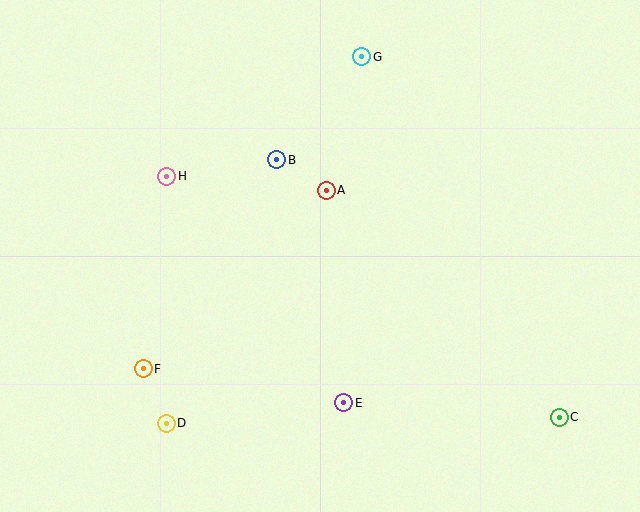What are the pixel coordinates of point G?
Point G is at (362, 57).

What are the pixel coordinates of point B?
Point B is at (277, 160).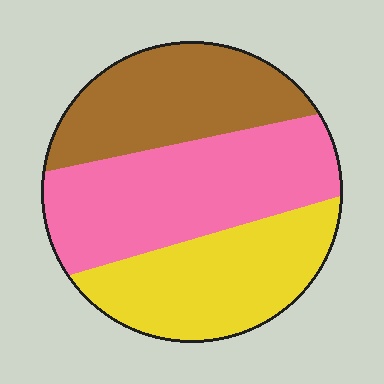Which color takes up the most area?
Pink, at roughly 40%.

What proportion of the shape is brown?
Brown covers 29% of the shape.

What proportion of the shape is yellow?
Yellow covers about 30% of the shape.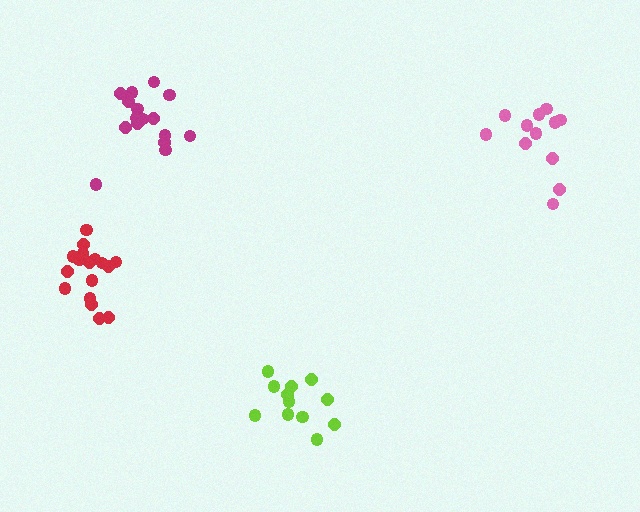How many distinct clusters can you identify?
There are 4 distinct clusters.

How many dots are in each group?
Group 1: 12 dots, Group 2: 17 dots, Group 3: 16 dots, Group 4: 12 dots (57 total).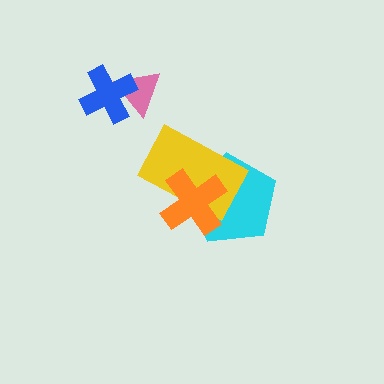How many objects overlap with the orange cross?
2 objects overlap with the orange cross.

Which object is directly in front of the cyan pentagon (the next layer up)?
The yellow rectangle is directly in front of the cyan pentagon.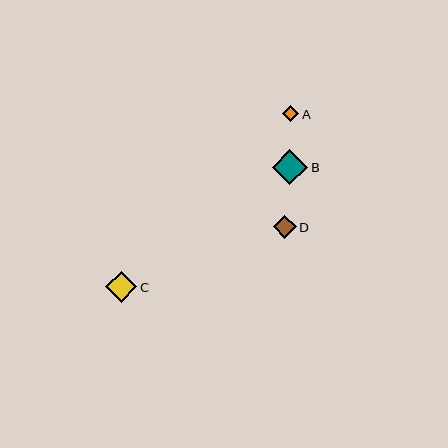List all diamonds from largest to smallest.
From largest to smallest: B, C, D, A.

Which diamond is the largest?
Diamond B is the largest with a size of approximately 35 pixels.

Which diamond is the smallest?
Diamond A is the smallest with a size of approximately 17 pixels.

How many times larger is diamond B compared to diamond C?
Diamond B is approximately 1.1 times the size of diamond C.